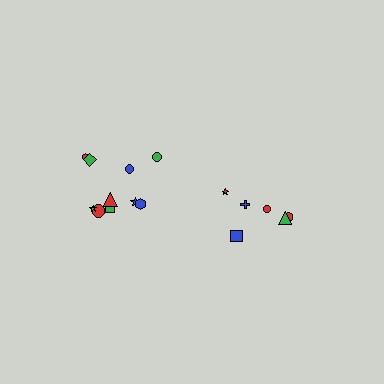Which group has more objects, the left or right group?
The left group.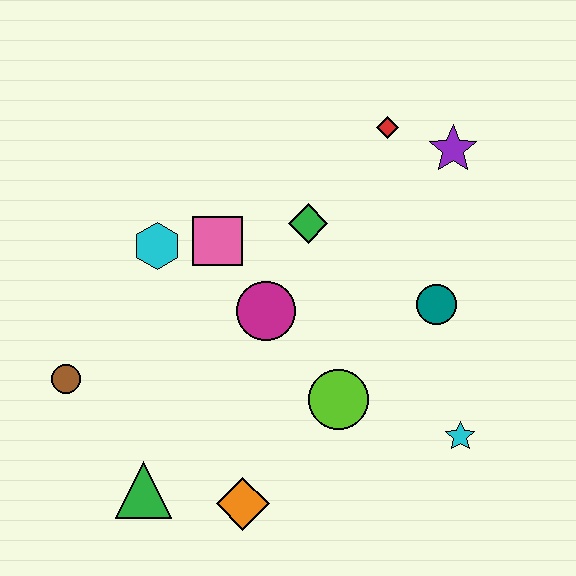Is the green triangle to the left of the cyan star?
Yes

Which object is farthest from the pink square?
The cyan star is farthest from the pink square.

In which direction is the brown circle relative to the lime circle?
The brown circle is to the left of the lime circle.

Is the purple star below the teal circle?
No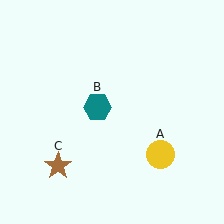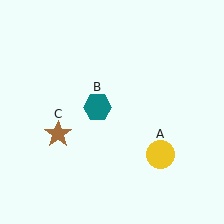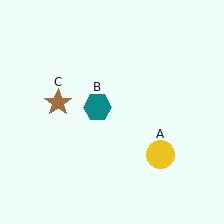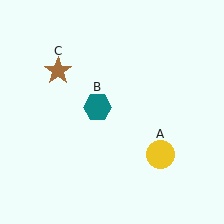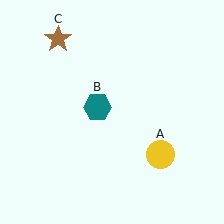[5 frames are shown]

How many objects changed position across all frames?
1 object changed position: brown star (object C).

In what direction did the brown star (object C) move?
The brown star (object C) moved up.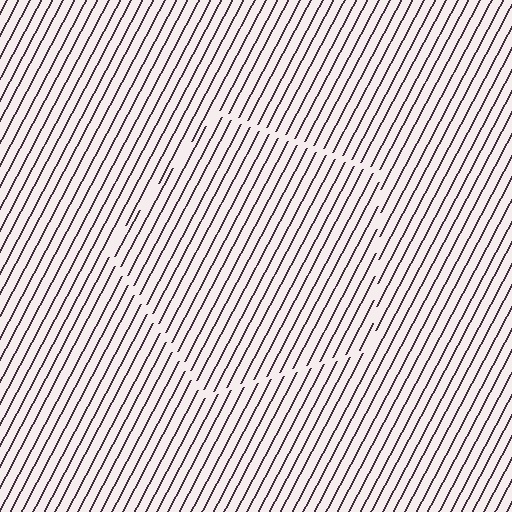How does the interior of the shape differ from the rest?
The interior of the shape contains the same grating, shifted by half a period — the contour is defined by the phase discontinuity where line-ends from the inner and outer gratings abut.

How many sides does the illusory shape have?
5 sides — the line-ends trace a pentagon.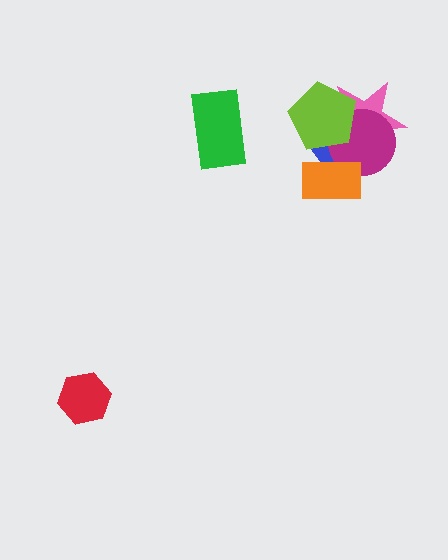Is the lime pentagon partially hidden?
No, no other shape covers it.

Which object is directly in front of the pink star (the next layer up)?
The magenta circle is directly in front of the pink star.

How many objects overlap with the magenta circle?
4 objects overlap with the magenta circle.